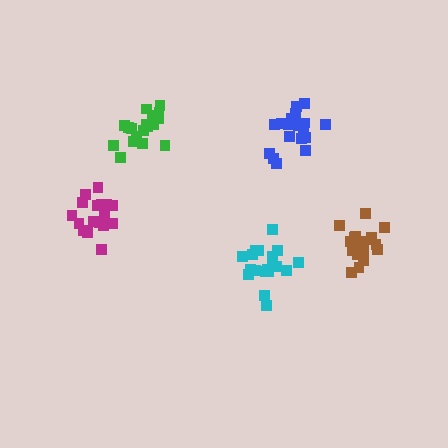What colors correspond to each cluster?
The clusters are colored: cyan, blue, brown, green, magenta.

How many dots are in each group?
Group 1: 19 dots, Group 2: 20 dots, Group 3: 21 dots, Group 4: 18 dots, Group 5: 18 dots (96 total).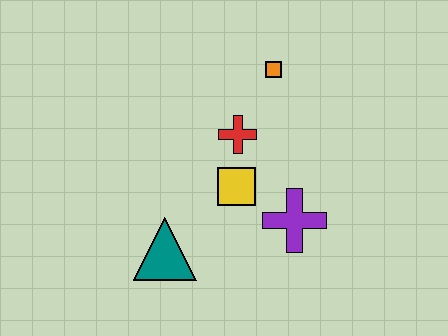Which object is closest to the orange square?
The red cross is closest to the orange square.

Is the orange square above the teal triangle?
Yes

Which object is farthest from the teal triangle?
The orange square is farthest from the teal triangle.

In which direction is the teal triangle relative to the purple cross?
The teal triangle is to the left of the purple cross.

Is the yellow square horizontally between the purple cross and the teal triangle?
Yes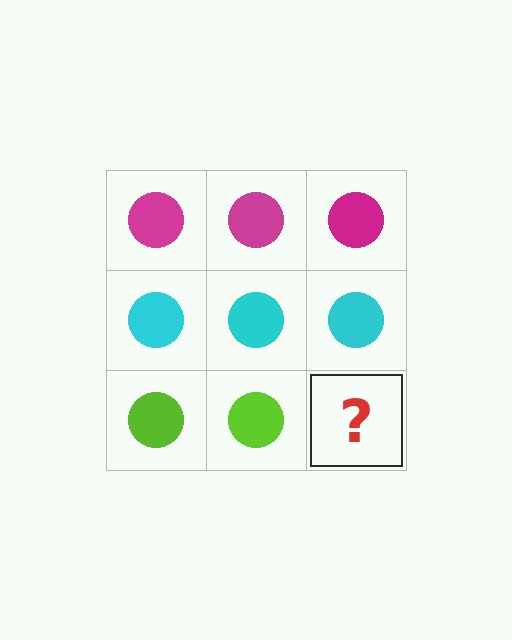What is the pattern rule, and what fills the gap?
The rule is that each row has a consistent color. The gap should be filled with a lime circle.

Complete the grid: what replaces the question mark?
The question mark should be replaced with a lime circle.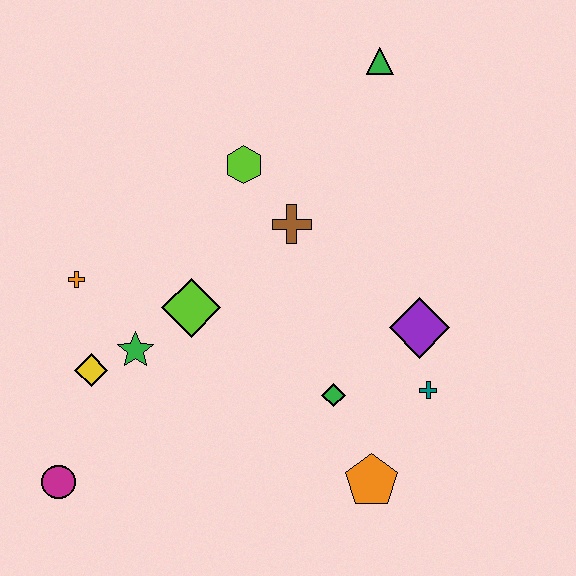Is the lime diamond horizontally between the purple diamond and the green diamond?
No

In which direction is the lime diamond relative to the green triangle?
The lime diamond is below the green triangle.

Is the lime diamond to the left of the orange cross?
No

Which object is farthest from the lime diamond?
The green triangle is farthest from the lime diamond.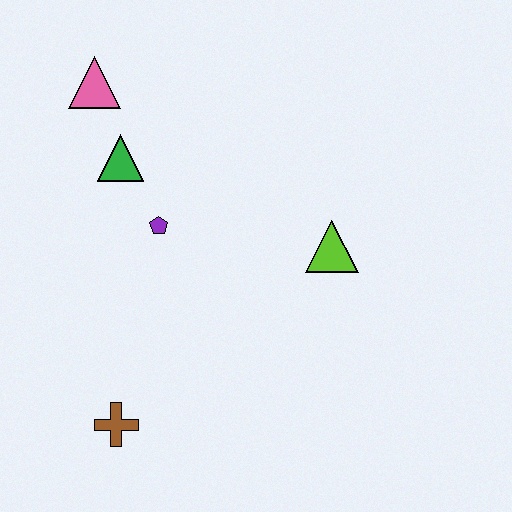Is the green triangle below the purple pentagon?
No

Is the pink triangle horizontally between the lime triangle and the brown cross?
No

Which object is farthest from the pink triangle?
The brown cross is farthest from the pink triangle.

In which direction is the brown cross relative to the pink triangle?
The brown cross is below the pink triangle.